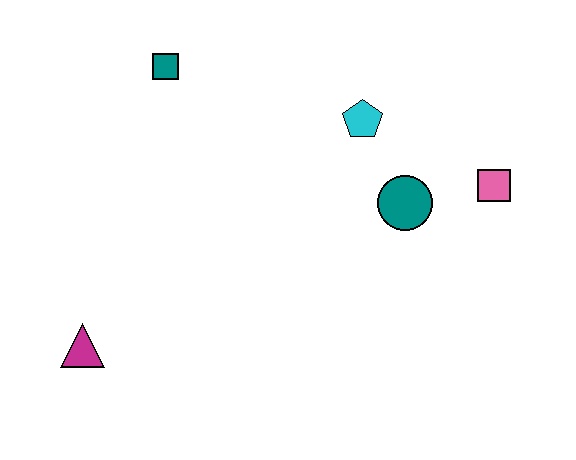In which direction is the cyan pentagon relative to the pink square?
The cyan pentagon is to the left of the pink square.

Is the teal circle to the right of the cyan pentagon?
Yes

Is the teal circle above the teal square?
No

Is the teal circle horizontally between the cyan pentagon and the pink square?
Yes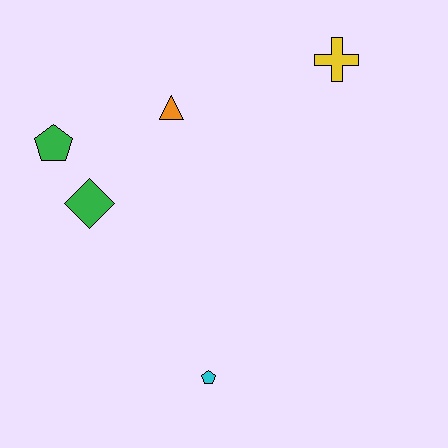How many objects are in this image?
There are 5 objects.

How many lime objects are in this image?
There are no lime objects.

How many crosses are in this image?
There is 1 cross.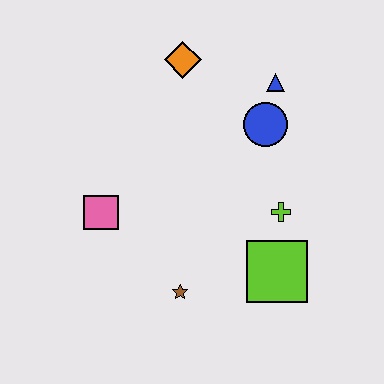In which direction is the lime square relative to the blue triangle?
The lime square is below the blue triangle.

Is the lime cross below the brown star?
No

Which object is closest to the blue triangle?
The blue circle is closest to the blue triangle.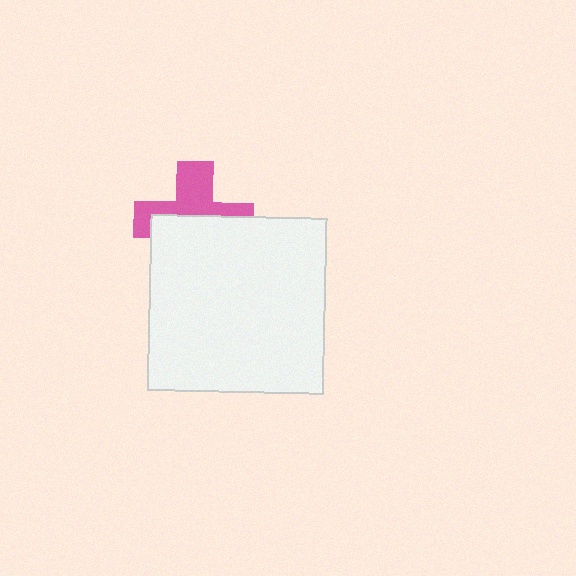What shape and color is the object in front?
The object in front is a white square.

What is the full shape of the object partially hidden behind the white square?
The partially hidden object is a pink cross.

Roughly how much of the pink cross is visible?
About half of it is visible (roughly 47%).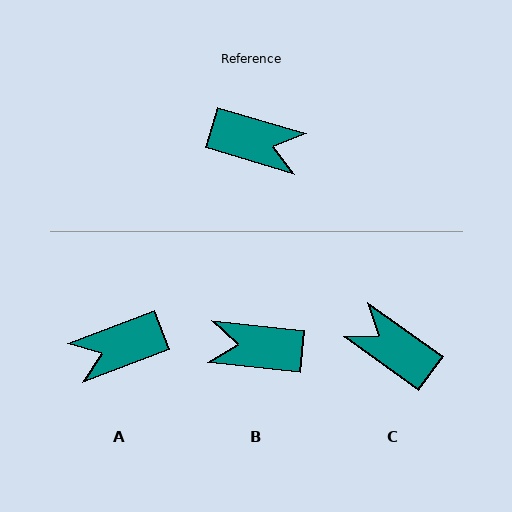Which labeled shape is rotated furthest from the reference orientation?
B, about 169 degrees away.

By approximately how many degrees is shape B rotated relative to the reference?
Approximately 169 degrees clockwise.